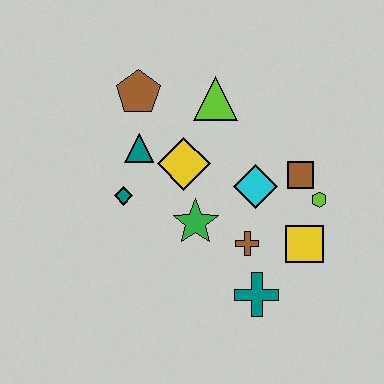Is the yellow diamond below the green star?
No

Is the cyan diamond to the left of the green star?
No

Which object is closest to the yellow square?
The lime hexagon is closest to the yellow square.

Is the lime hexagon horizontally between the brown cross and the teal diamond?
No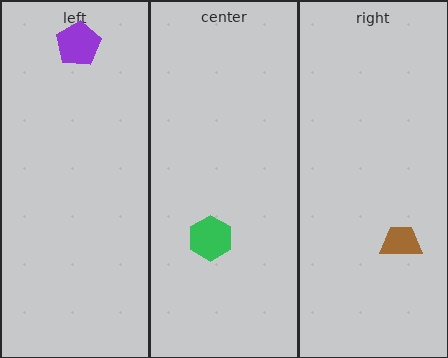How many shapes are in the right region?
1.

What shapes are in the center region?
The green hexagon.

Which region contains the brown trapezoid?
The right region.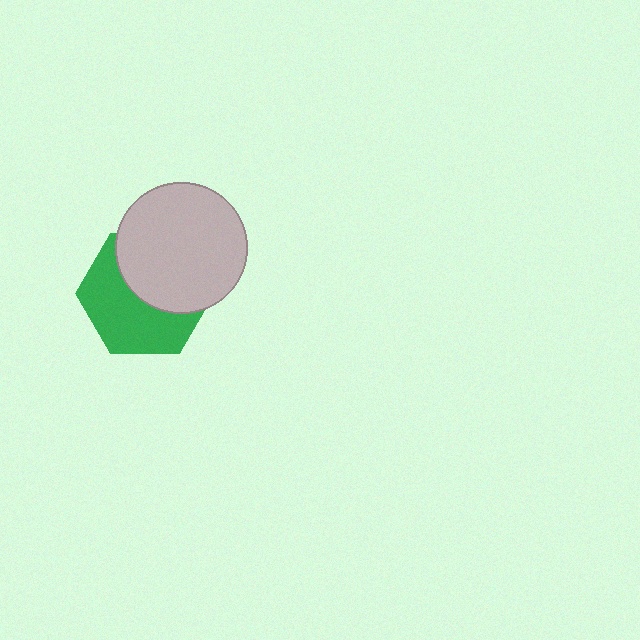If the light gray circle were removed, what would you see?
You would see the complete green hexagon.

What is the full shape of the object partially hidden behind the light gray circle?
The partially hidden object is a green hexagon.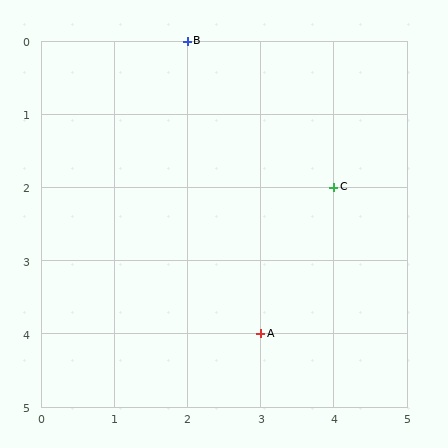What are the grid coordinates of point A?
Point A is at grid coordinates (3, 4).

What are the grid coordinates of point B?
Point B is at grid coordinates (2, 0).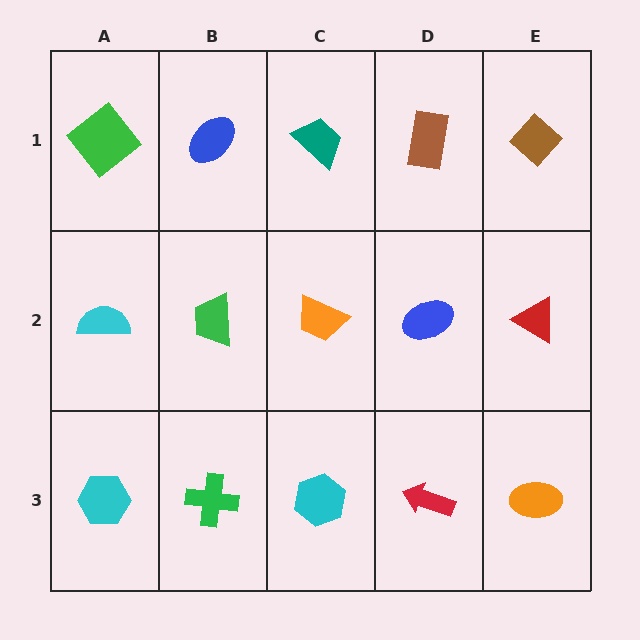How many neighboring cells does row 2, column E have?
3.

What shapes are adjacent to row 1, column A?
A cyan semicircle (row 2, column A), a blue ellipse (row 1, column B).